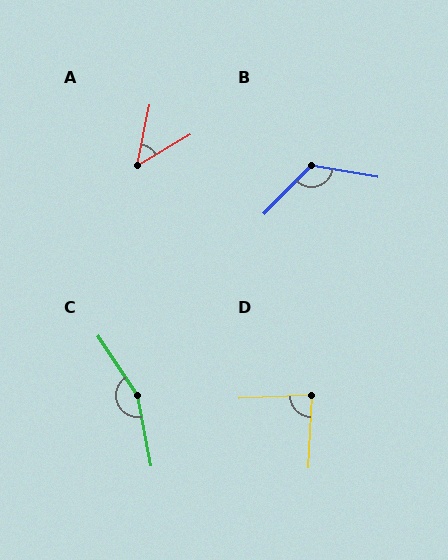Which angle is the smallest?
A, at approximately 48 degrees.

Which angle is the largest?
C, at approximately 157 degrees.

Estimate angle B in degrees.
Approximately 124 degrees.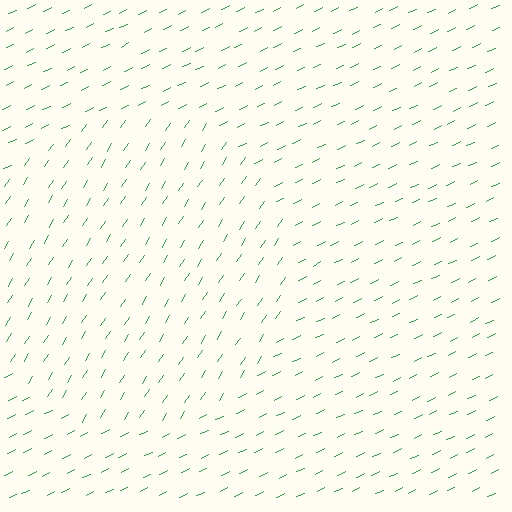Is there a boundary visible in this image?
Yes, there is a texture boundary formed by a change in line orientation.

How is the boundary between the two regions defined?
The boundary is defined purely by a change in line orientation (approximately 31 degrees difference). All lines are the same color and thickness.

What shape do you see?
I see a circle.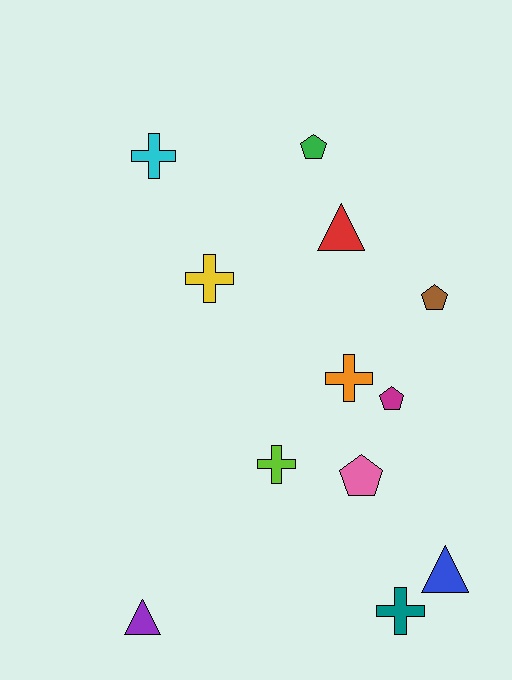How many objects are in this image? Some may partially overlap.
There are 12 objects.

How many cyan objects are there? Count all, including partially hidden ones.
There is 1 cyan object.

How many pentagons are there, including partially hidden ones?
There are 4 pentagons.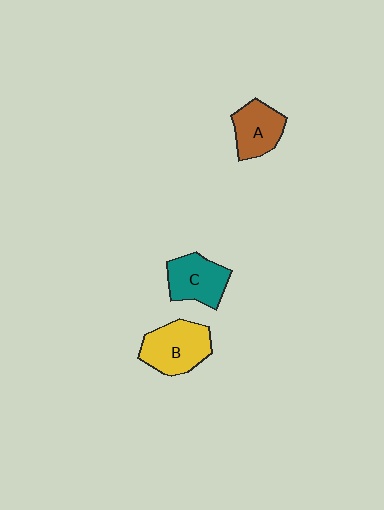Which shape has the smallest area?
Shape A (brown).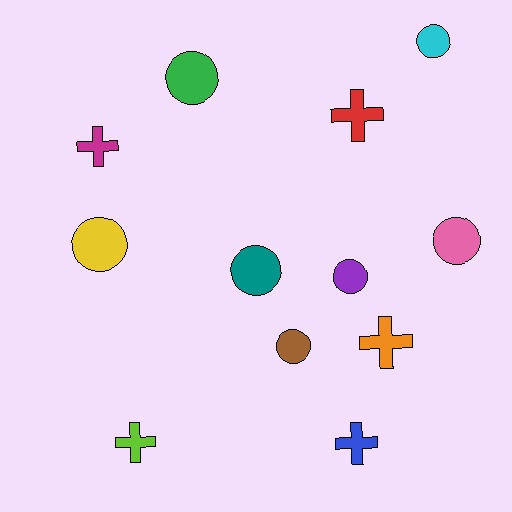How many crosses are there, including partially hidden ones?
There are 5 crosses.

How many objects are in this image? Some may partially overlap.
There are 12 objects.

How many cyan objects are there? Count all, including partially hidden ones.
There is 1 cyan object.